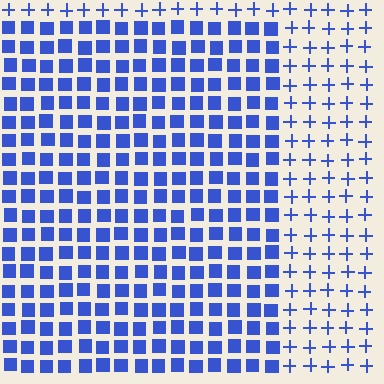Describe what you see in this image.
The image is filled with small blue elements arranged in a uniform grid. A rectangle-shaped region contains squares, while the surrounding area contains plus signs. The boundary is defined purely by the change in element shape.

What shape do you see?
I see a rectangle.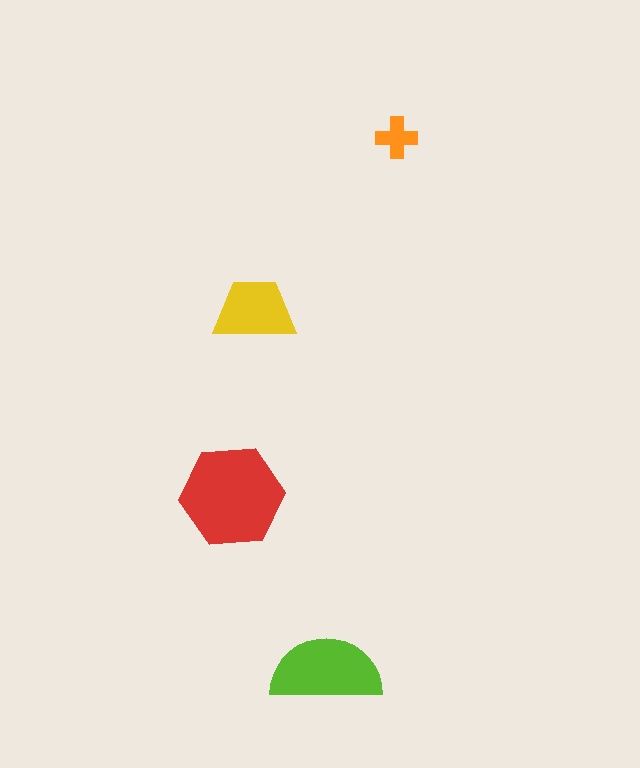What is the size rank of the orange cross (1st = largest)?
4th.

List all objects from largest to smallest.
The red hexagon, the lime semicircle, the yellow trapezoid, the orange cross.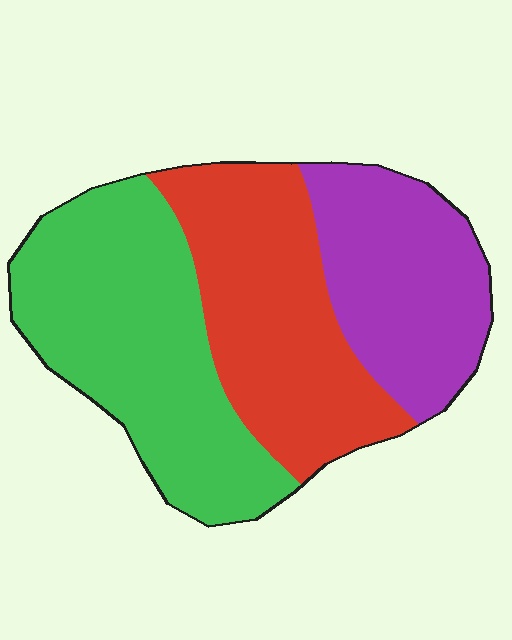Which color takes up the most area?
Green, at roughly 40%.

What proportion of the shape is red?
Red covers about 35% of the shape.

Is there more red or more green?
Green.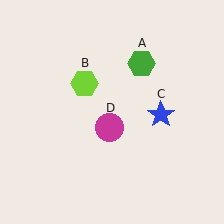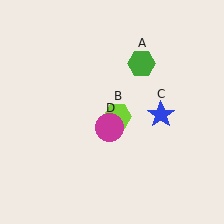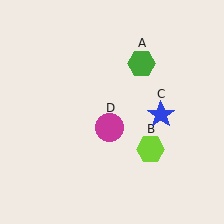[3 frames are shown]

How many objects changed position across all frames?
1 object changed position: lime hexagon (object B).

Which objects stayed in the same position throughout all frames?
Green hexagon (object A) and blue star (object C) and magenta circle (object D) remained stationary.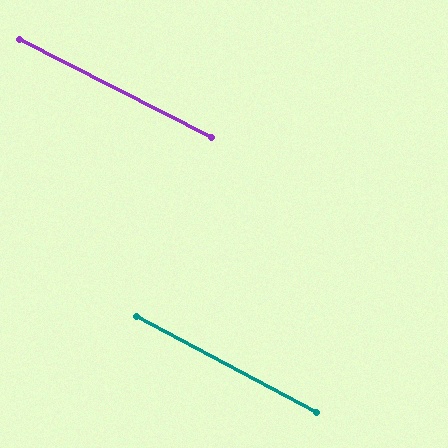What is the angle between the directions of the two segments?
Approximately 1 degree.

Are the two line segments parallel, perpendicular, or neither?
Parallel — their directions differ by only 0.9°.